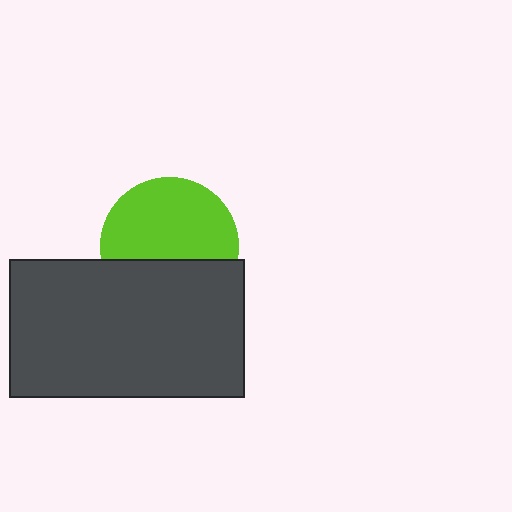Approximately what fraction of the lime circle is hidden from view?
Roughly 38% of the lime circle is hidden behind the dark gray rectangle.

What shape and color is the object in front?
The object in front is a dark gray rectangle.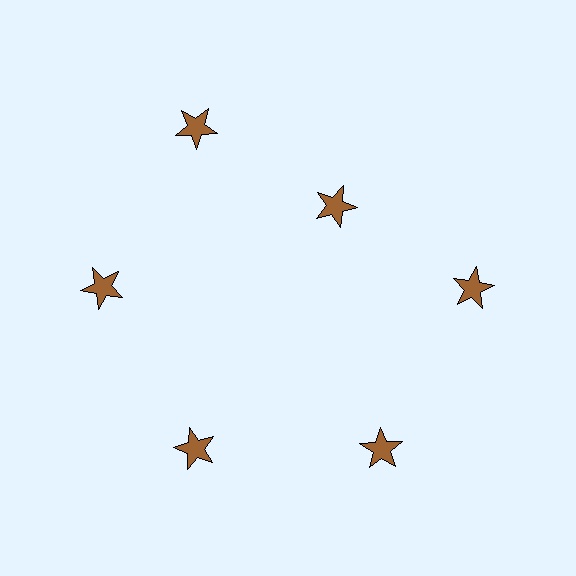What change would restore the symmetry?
The symmetry would be restored by moving it outward, back onto the ring so that all 6 stars sit at equal angles and equal distance from the center.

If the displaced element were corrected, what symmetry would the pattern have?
It would have 6-fold rotational symmetry — the pattern would map onto itself every 60 degrees.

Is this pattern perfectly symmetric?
No. The 6 brown stars are arranged in a ring, but one element near the 1 o'clock position is pulled inward toward the center, breaking the 6-fold rotational symmetry.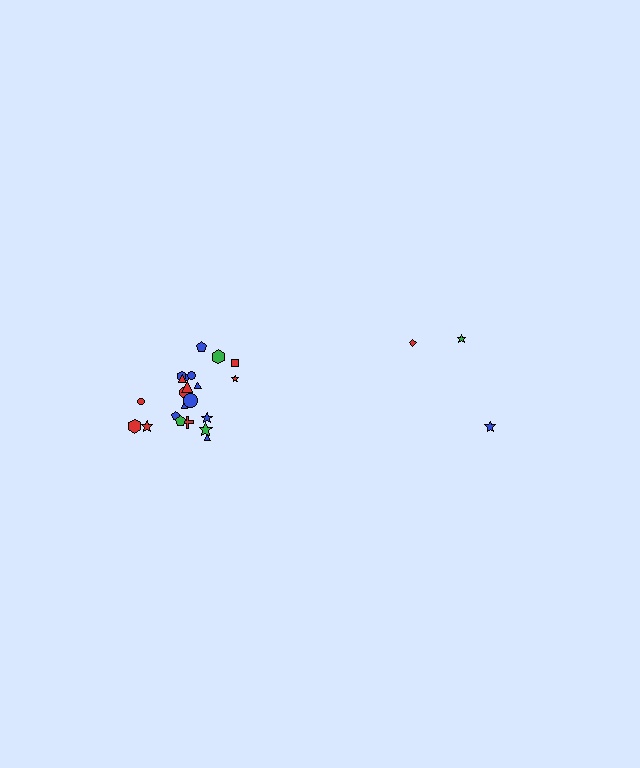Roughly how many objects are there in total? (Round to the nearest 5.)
Roughly 25 objects in total.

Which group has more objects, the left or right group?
The left group.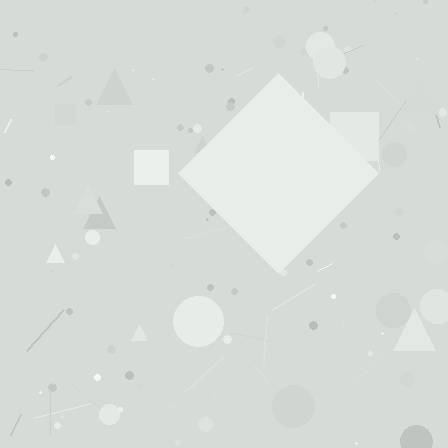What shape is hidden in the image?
A diamond is hidden in the image.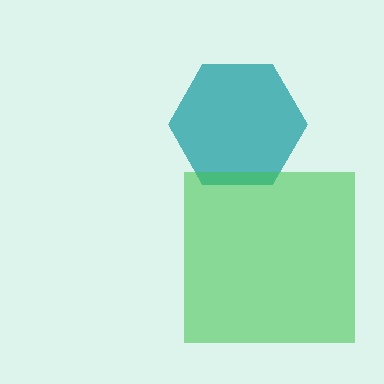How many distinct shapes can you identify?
There are 2 distinct shapes: a teal hexagon, a green square.